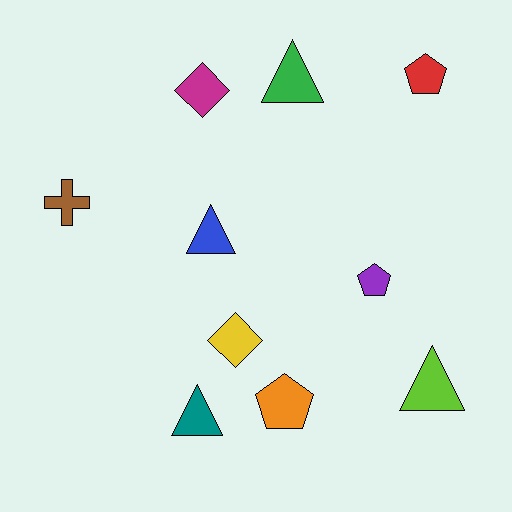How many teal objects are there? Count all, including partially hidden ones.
There is 1 teal object.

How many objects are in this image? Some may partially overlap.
There are 10 objects.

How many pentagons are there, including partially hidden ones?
There are 3 pentagons.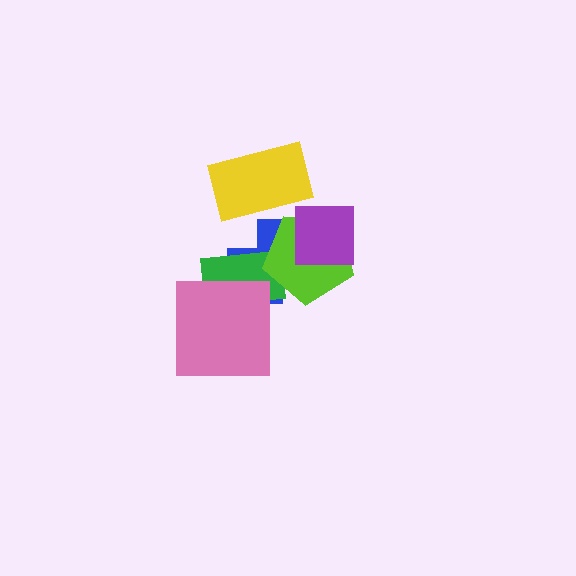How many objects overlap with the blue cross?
4 objects overlap with the blue cross.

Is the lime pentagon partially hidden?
Yes, it is partially covered by another shape.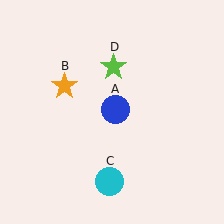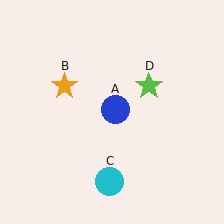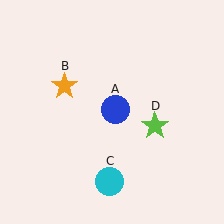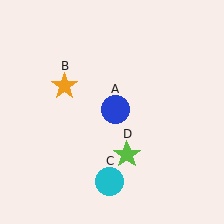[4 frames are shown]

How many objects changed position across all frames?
1 object changed position: lime star (object D).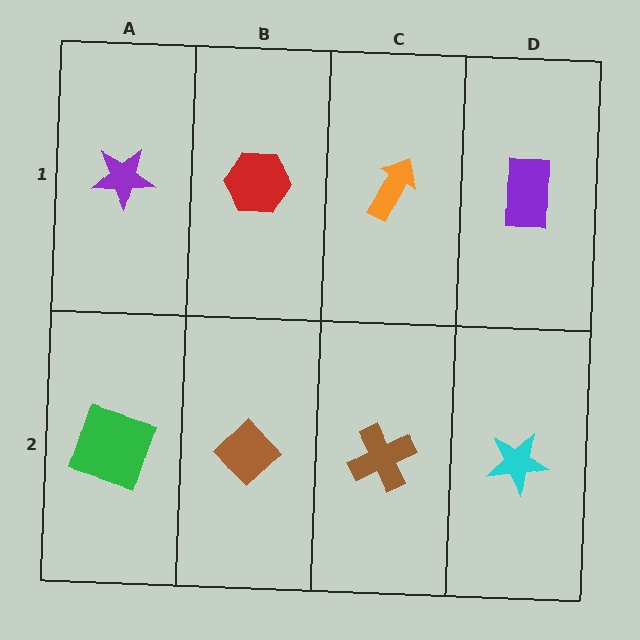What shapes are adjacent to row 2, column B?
A red hexagon (row 1, column B), a green square (row 2, column A), a brown cross (row 2, column C).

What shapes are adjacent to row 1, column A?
A green square (row 2, column A), a red hexagon (row 1, column B).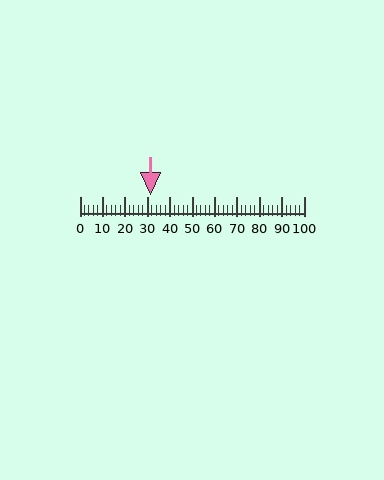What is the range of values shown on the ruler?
The ruler shows values from 0 to 100.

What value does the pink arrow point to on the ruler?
The pink arrow points to approximately 31.